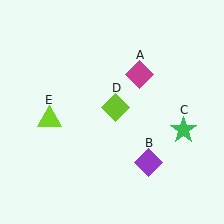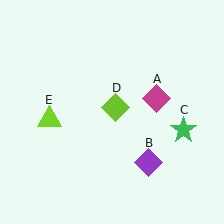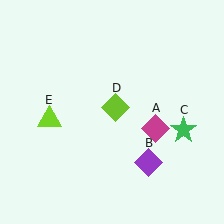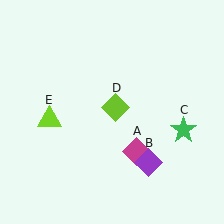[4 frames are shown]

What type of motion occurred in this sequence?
The magenta diamond (object A) rotated clockwise around the center of the scene.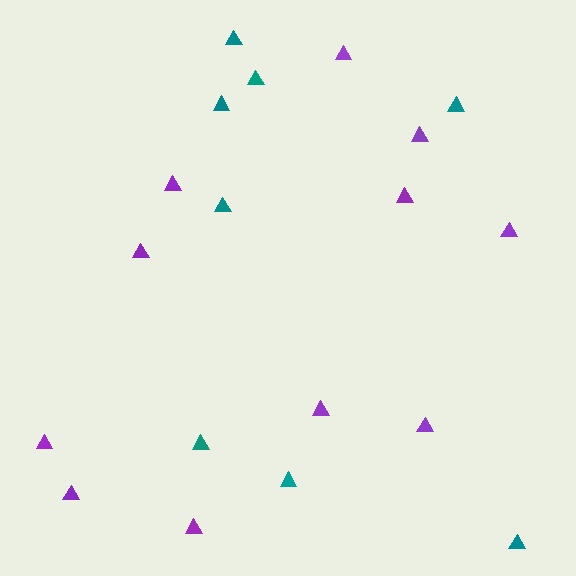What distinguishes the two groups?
There are 2 groups: one group of purple triangles (11) and one group of teal triangles (8).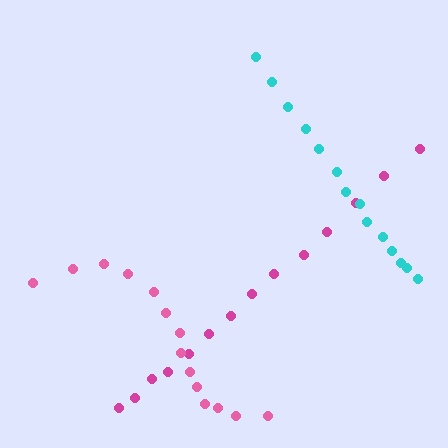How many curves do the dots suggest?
There are 3 distinct paths.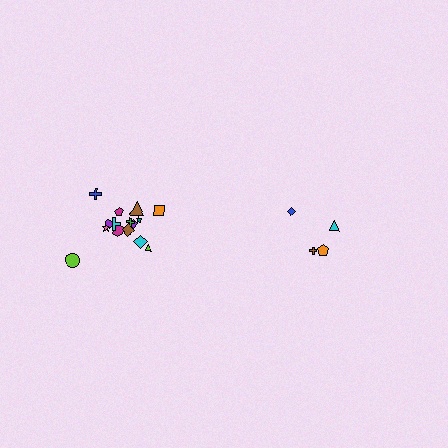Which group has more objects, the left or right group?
The left group.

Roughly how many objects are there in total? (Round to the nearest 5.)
Roughly 20 objects in total.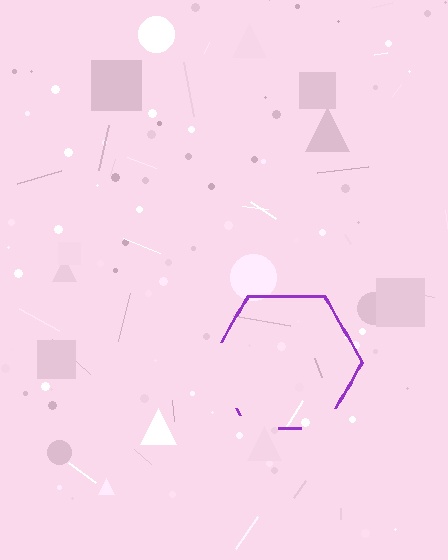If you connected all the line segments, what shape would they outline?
They would outline a hexagon.